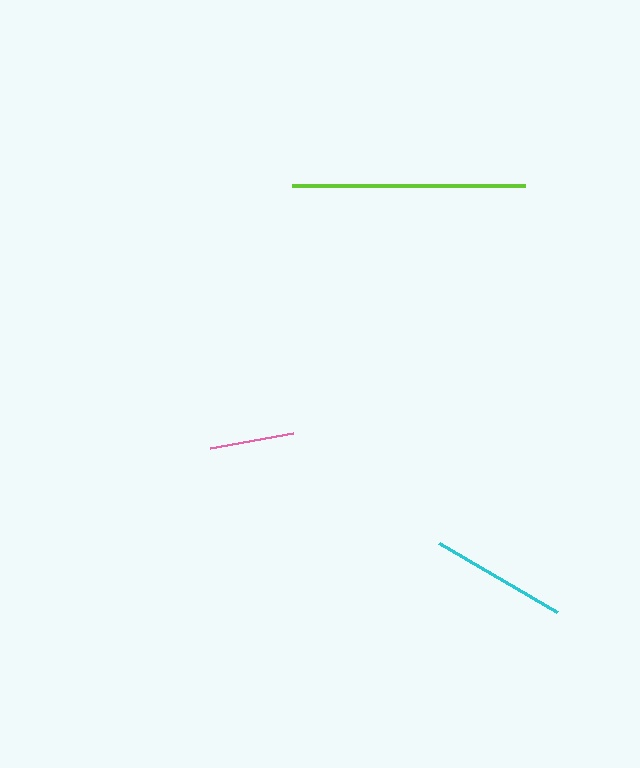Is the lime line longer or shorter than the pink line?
The lime line is longer than the pink line.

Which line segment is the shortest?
The pink line is the shortest at approximately 84 pixels.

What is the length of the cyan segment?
The cyan segment is approximately 137 pixels long.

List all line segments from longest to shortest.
From longest to shortest: lime, cyan, pink.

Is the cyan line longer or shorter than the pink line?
The cyan line is longer than the pink line.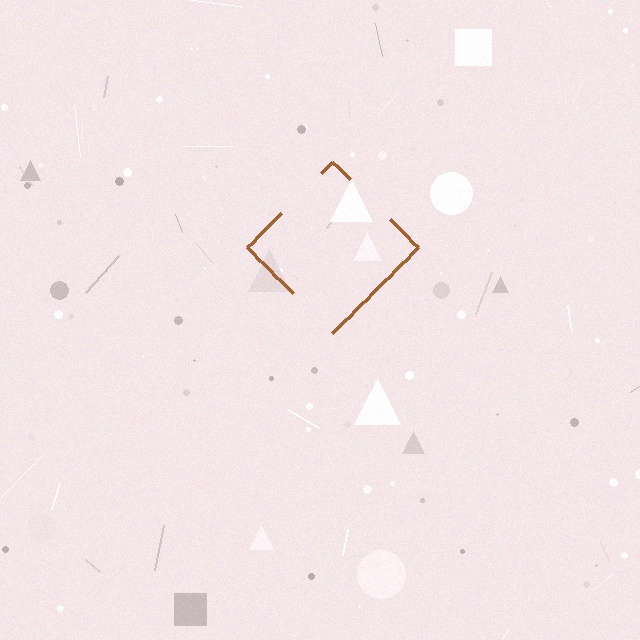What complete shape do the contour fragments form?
The contour fragments form a diamond.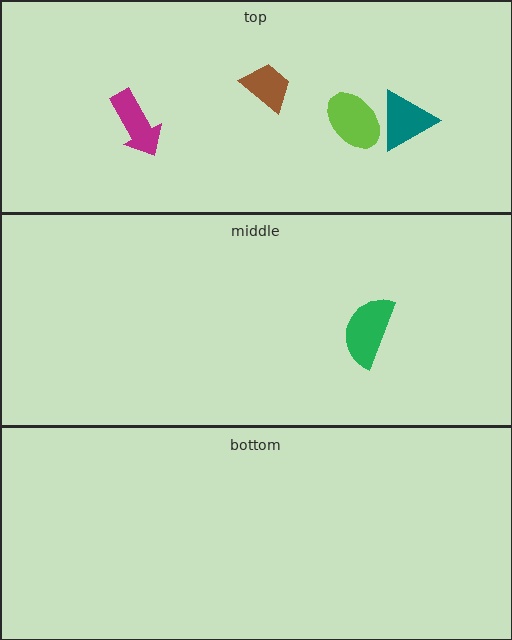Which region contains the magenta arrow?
The top region.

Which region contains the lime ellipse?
The top region.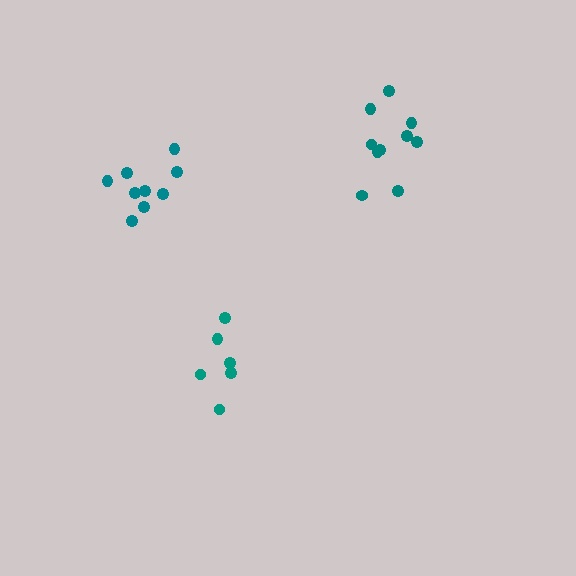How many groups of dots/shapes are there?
There are 3 groups.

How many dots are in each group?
Group 1: 10 dots, Group 2: 9 dots, Group 3: 6 dots (25 total).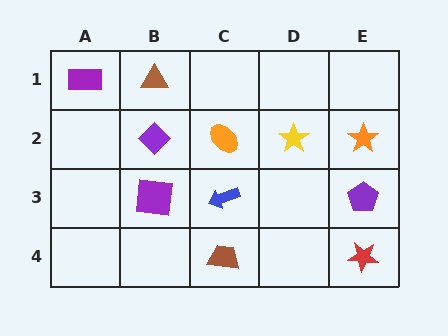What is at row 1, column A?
A purple rectangle.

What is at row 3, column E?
A purple pentagon.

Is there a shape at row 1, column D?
No, that cell is empty.